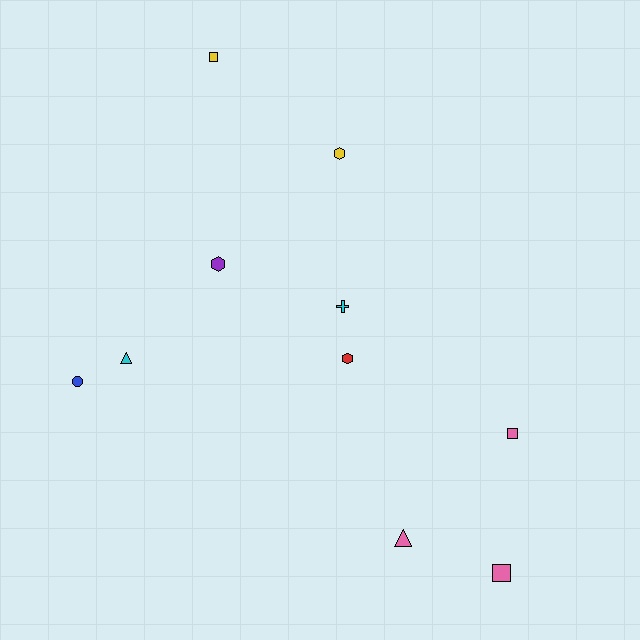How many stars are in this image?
There are no stars.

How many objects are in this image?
There are 10 objects.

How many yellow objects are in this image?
There are 2 yellow objects.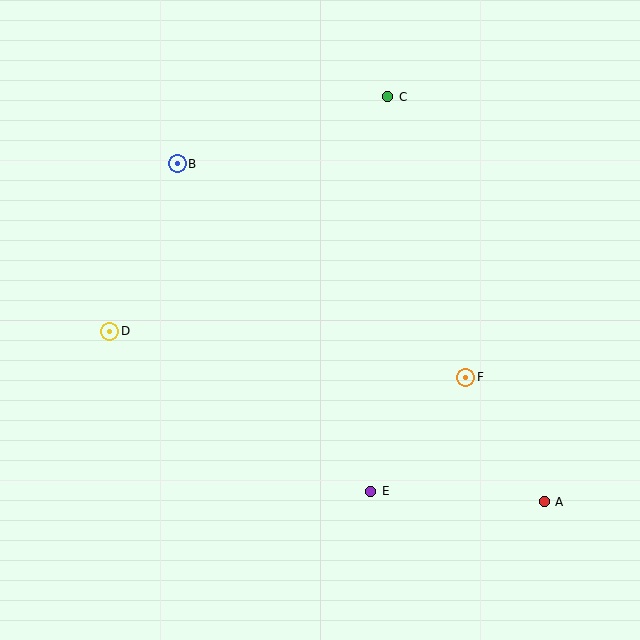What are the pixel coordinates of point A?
Point A is at (544, 502).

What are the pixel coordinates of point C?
Point C is at (388, 97).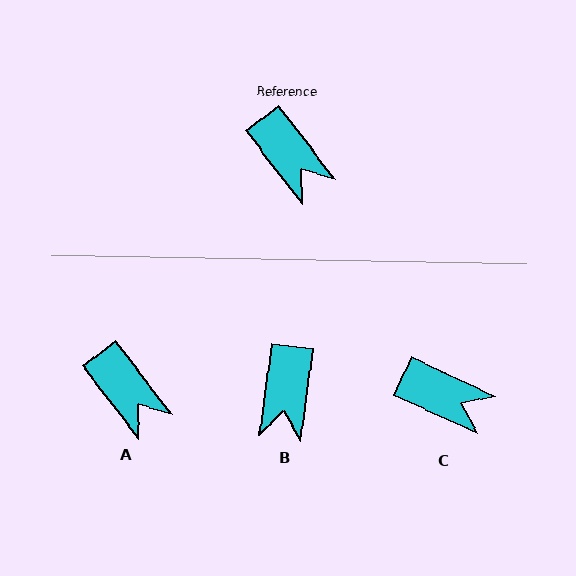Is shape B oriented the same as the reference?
No, it is off by about 45 degrees.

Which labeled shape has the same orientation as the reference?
A.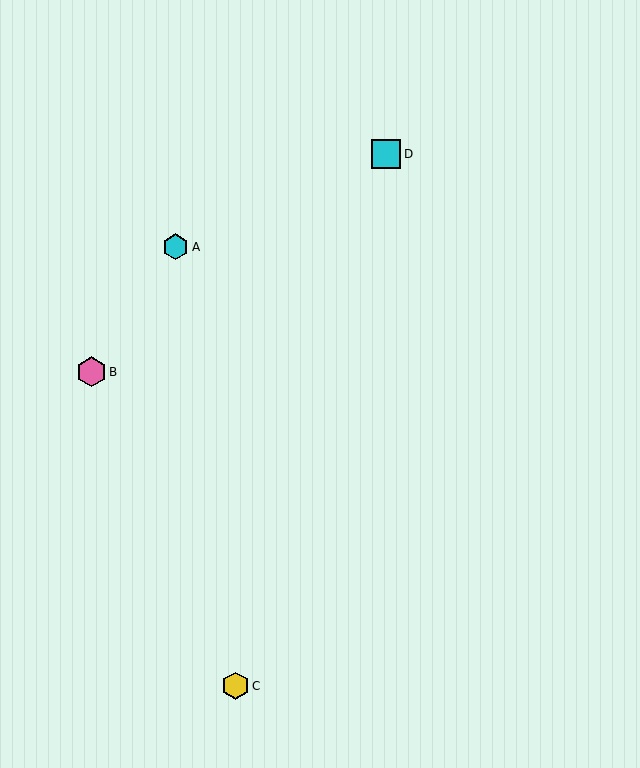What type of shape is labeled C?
Shape C is a yellow hexagon.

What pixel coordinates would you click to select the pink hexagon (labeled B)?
Click at (91, 372) to select the pink hexagon B.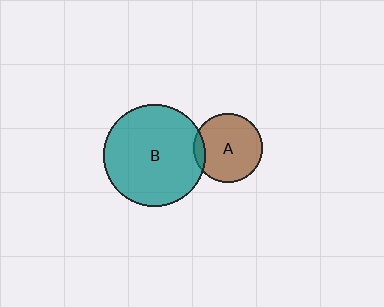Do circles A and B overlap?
Yes.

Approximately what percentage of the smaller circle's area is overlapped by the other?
Approximately 10%.